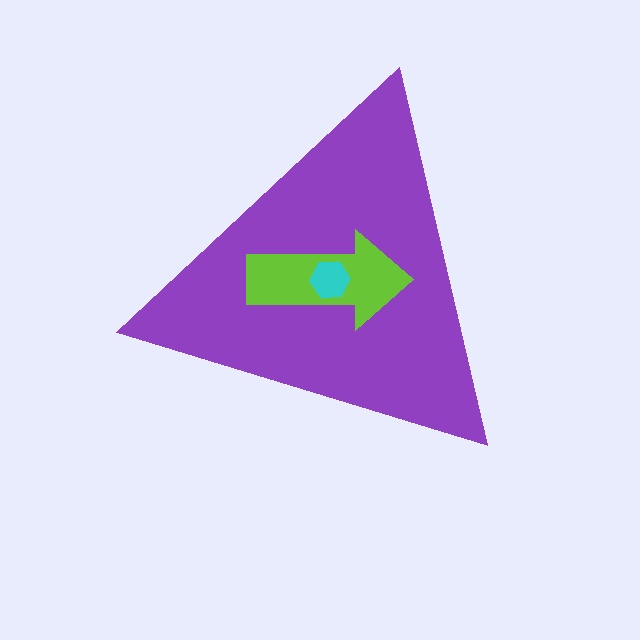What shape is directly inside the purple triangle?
The lime arrow.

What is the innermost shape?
The cyan hexagon.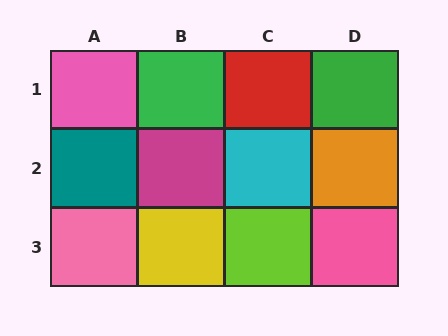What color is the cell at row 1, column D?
Green.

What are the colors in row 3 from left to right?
Pink, yellow, lime, pink.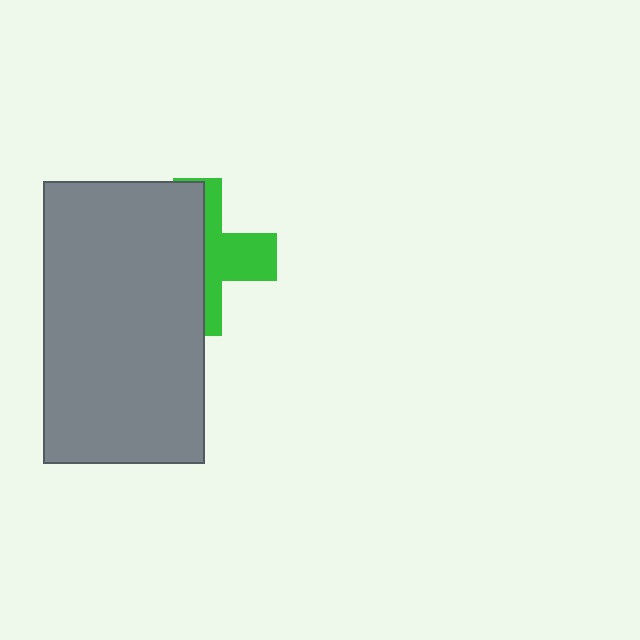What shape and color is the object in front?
The object in front is a gray rectangle.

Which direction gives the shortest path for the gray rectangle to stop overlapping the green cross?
Moving left gives the shortest separation.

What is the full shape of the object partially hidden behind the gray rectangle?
The partially hidden object is a green cross.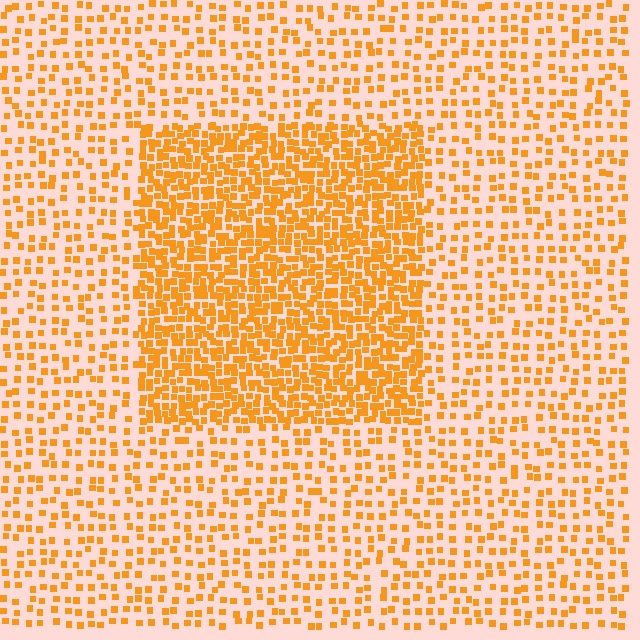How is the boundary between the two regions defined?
The boundary is defined by a change in element density (approximately 2.5x ratio). All elements are the same color, size, and shape.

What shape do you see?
I see a rectangle.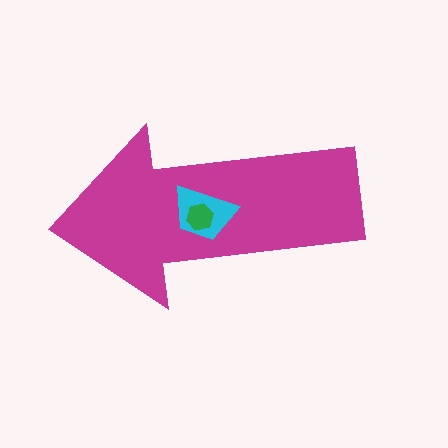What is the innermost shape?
The green hexagon.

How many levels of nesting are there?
3.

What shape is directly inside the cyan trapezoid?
The green hexagon.